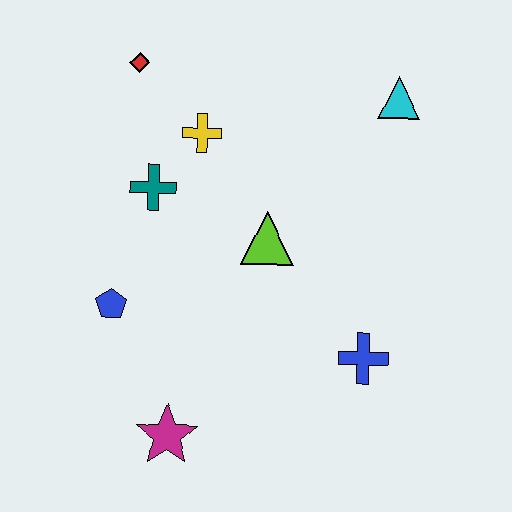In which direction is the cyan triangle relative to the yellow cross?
The cyan triangle is to the right of the yellow cross.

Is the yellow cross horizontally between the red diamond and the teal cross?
No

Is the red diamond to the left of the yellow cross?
Yes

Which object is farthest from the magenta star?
The cyan triangle is farthest from the magenta star.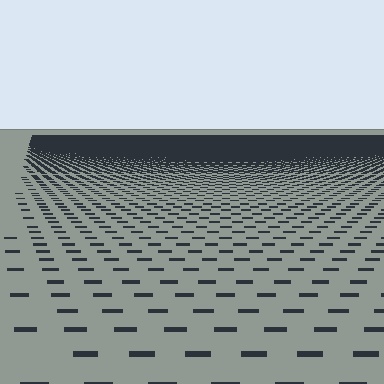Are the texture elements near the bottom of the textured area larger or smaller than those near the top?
Larger. Near the bottom, elements are closer to the viewer and appear at a bigger on-screen size.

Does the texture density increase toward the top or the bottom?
Density increases toward the top.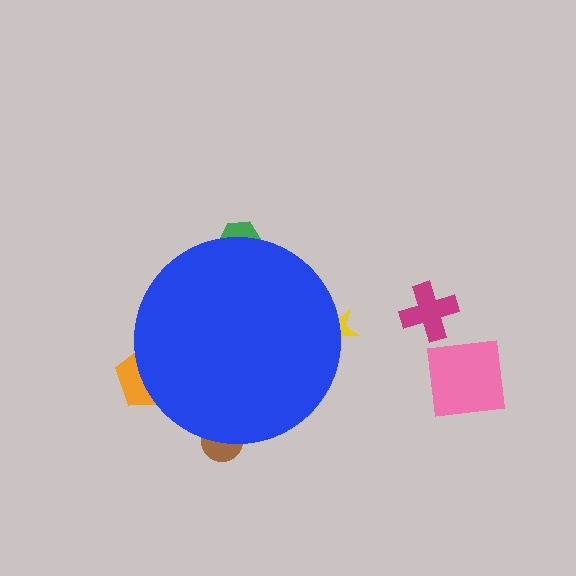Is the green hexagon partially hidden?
Yes, the green hexagon is partially hidden behind the blue circle.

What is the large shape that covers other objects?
A blue circle.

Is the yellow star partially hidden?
Yes, the yellow star is partially hidden behind the blue circle.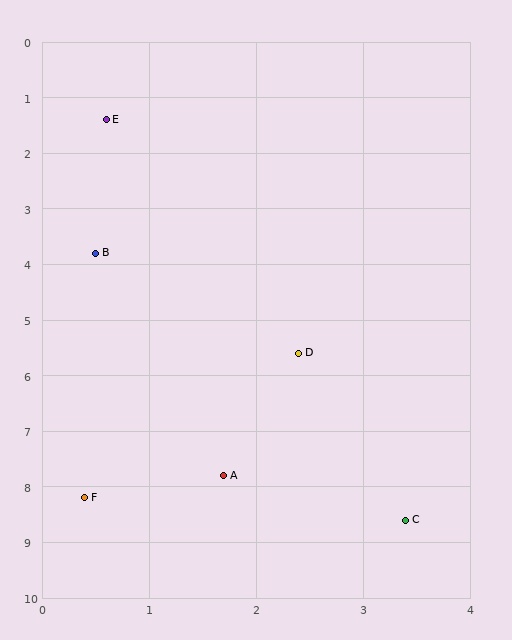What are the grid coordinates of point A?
Point A is at approximately (1.7, 7.8).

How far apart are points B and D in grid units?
Points B and D are about 2.6 grid units apart.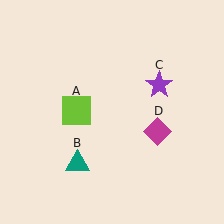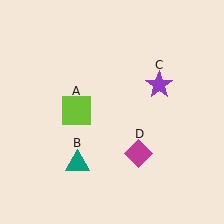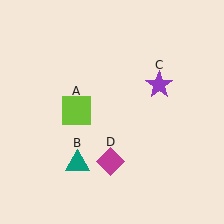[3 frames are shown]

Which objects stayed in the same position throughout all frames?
Lime square (object A) and teal triangle (object B) and purple star (object C) remained stationary.